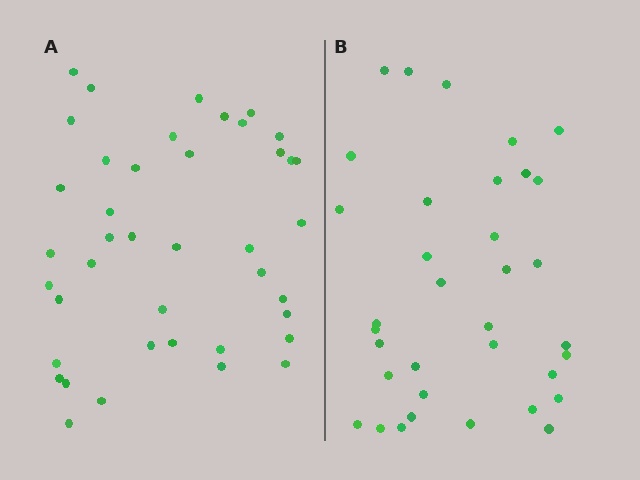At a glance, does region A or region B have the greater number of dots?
Region A (the left region) has more dots.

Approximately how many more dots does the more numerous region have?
Region A has about 6 more dots than region B.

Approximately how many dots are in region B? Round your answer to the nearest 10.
About 40 dots. (The exact count is 35, which rounds to 40.)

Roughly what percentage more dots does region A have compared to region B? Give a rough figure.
About 15% more.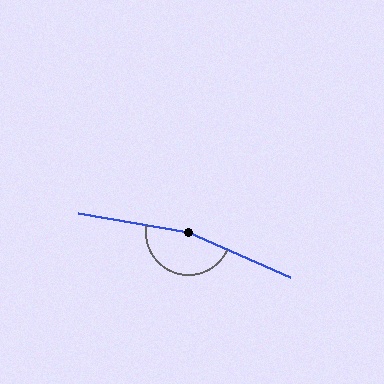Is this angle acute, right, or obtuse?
It is obtuse.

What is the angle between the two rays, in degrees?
Approximately 166 degrees.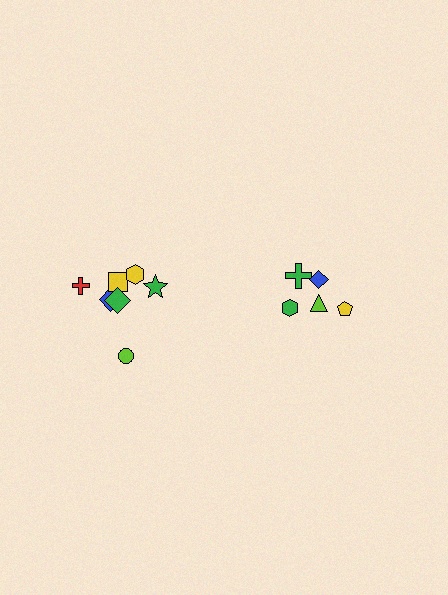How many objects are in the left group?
There are 7 objects.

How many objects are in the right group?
There are 5 objects.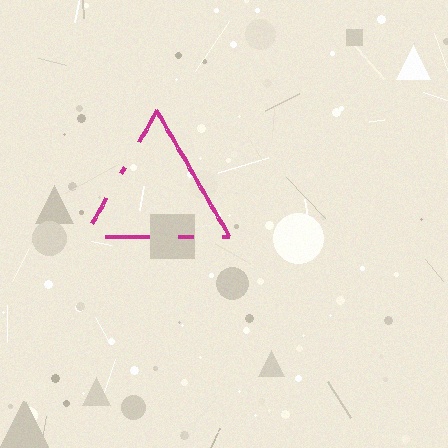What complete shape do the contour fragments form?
The contour fragments form a triangle.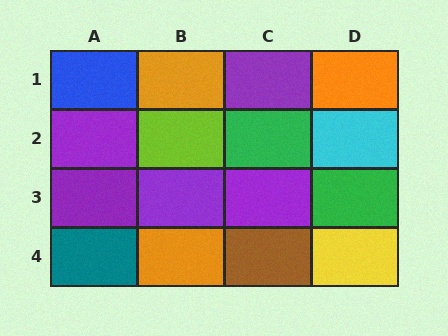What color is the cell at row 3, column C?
Purple.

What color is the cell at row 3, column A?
Purple.